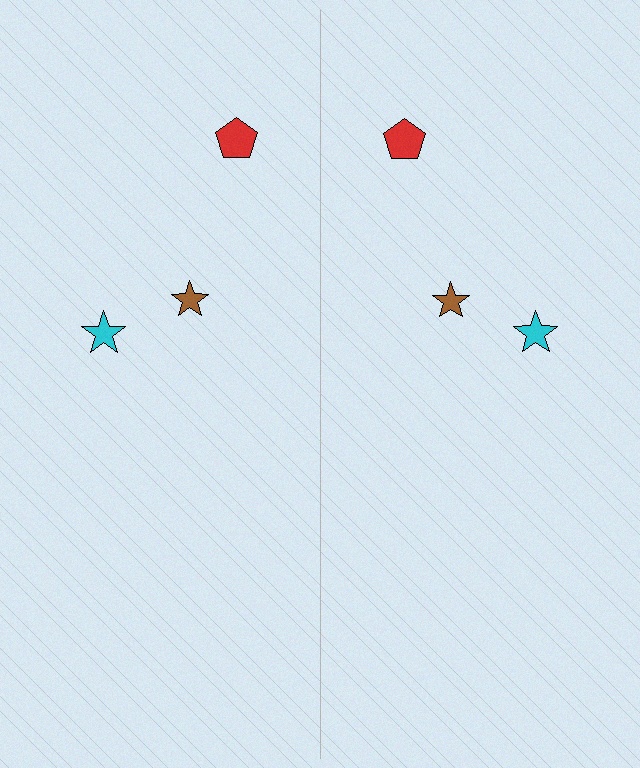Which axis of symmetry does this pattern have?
The pattern has a vertical axis of symmetry running through the center of the image.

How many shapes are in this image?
There are 6 shapes in this image.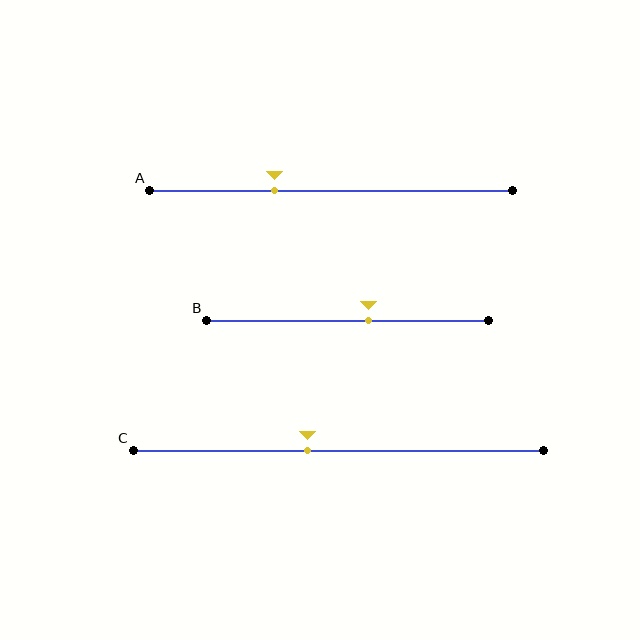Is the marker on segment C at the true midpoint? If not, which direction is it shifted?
No, the marker on segment C is shifted to the left by about 8% of the segment length.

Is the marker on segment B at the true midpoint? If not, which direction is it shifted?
No, the marker on segment B is shifted to the right by about 7% of the segment length.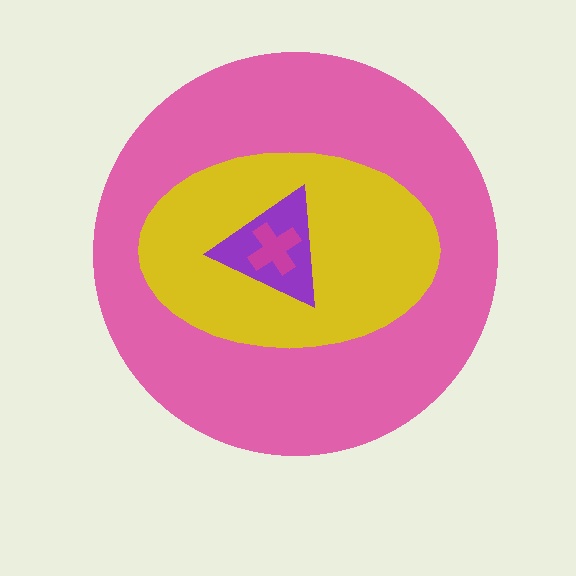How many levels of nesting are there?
4.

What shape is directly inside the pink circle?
The yellow ellipse.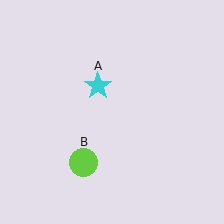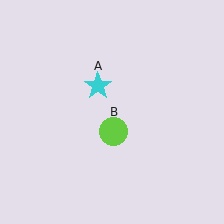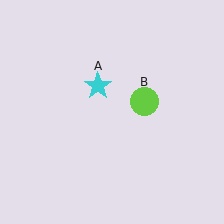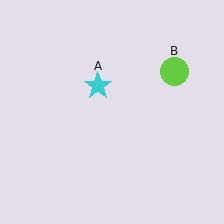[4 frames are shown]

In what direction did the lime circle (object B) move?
The lime circle (object B) moved up and to the right.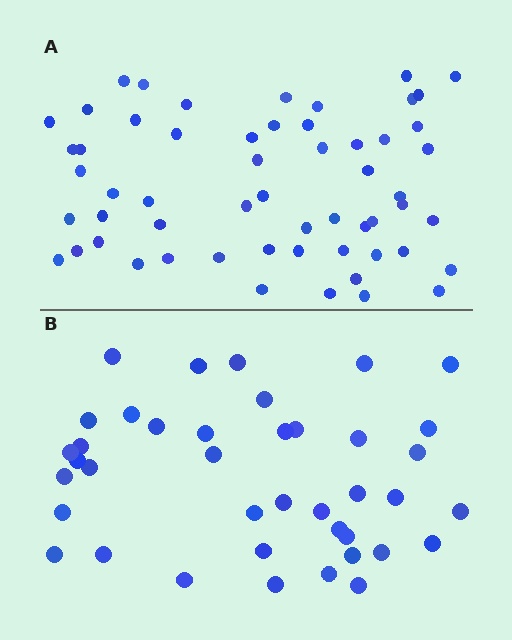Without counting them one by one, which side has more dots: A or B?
Region A (the top region) has more dots.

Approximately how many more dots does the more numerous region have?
Region A has approximately 15 more dots than region B.